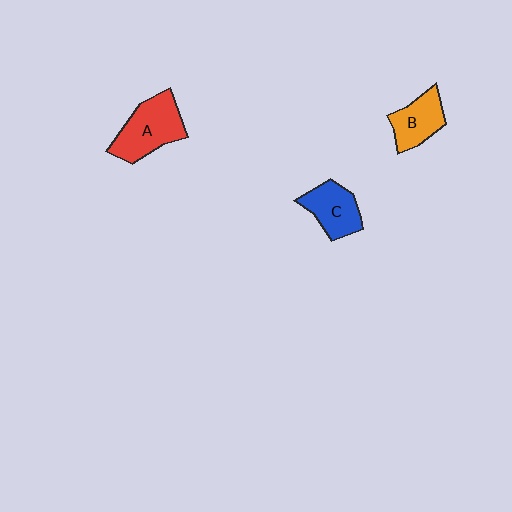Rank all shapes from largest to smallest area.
From largest to smallest: A (red), C (blue), B (orange).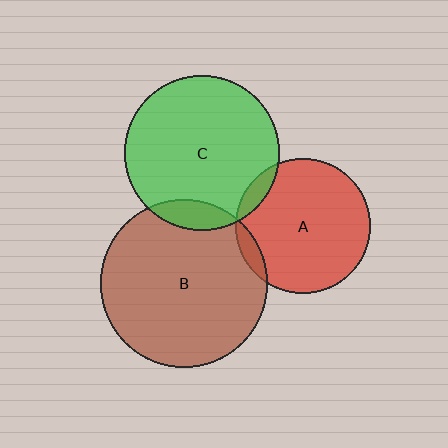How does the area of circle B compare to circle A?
Approximately 1.5 times.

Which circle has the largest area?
Circle B (brown).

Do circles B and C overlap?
Yes.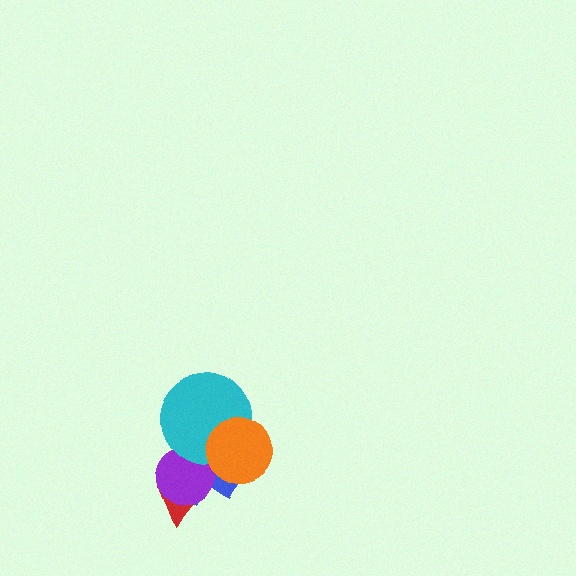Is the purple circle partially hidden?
Yes, it is partially covered by another shape.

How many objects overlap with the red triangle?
2 objects overlap with the red triangle.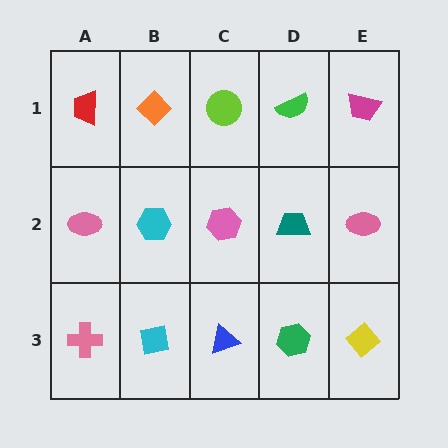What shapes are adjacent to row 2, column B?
An orange diamond (row 1, column B), a cyan square (row 3, column B), a pink ellipse (row 2, column A), a pink hexagon (row 2, column C).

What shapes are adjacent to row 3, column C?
A pink hexagon (row 2, column C), a cyan square (row 3, column B), a green hexagon (row 3, column D).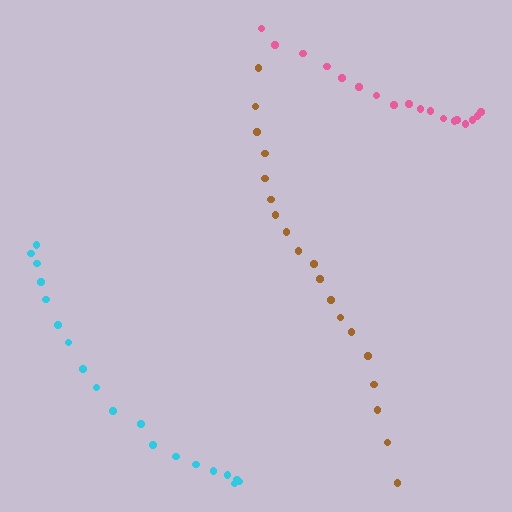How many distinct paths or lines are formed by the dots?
There are 3 distinct paths.